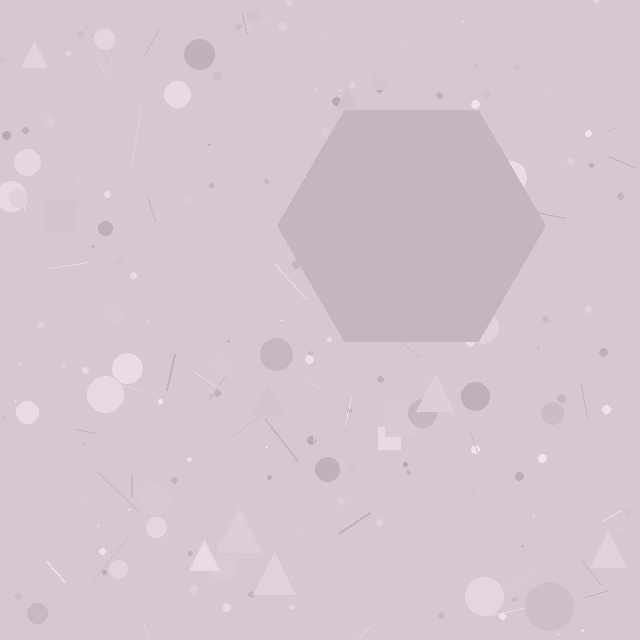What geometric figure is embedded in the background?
A hexagon is embedded in the background.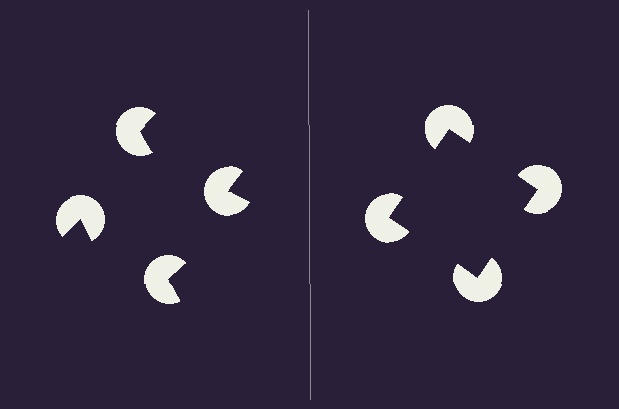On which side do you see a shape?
An illusory square appears on the right side. On the left side the wedge cuts are rotated, so no coherent shape forms.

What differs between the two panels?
The pac-man discs are positioned identically on both sides; only the wedge orientations differ. On the right they align to a square; on the left they are misaligned.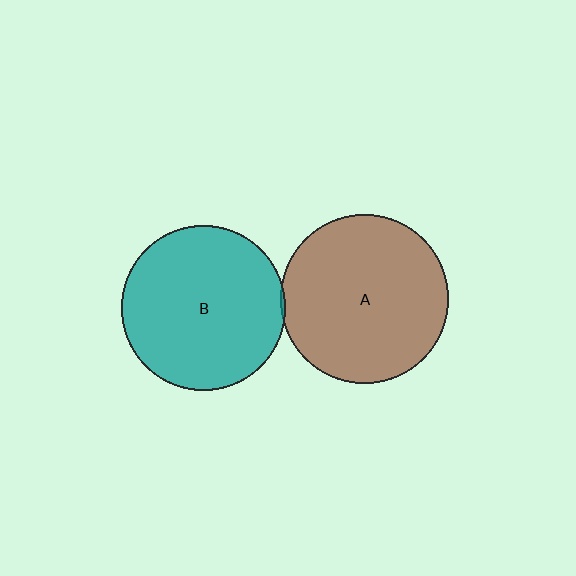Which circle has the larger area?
Circle A (brown).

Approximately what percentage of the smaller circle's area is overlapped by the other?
Approximately 5%.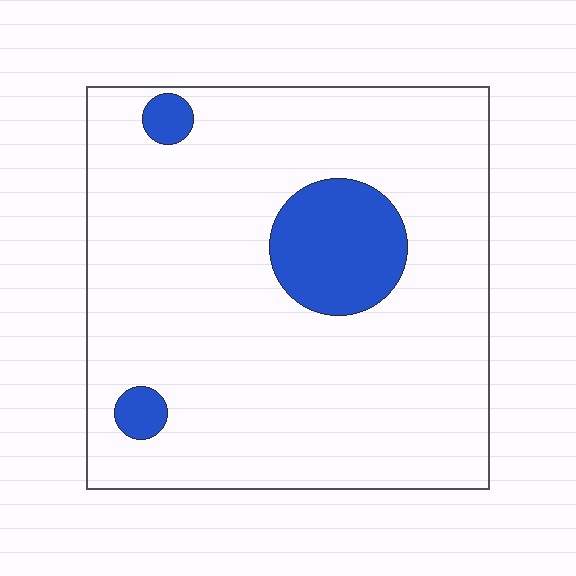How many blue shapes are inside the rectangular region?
3.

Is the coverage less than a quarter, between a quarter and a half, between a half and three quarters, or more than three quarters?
Less than a quarter.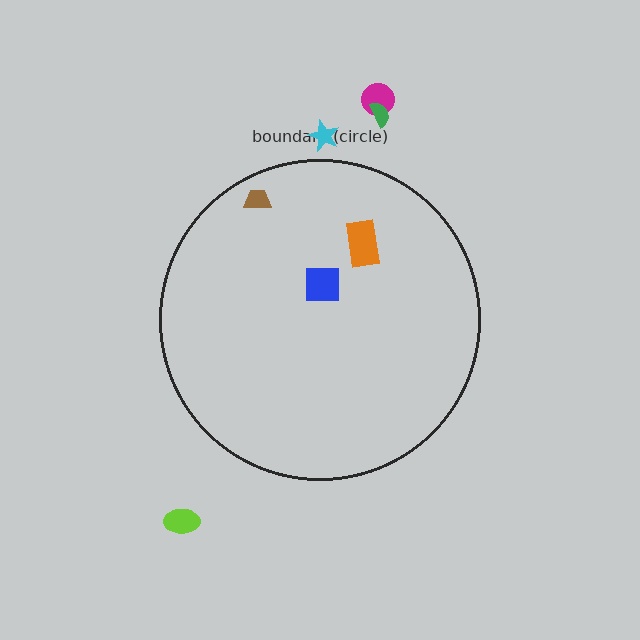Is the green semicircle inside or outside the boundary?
Outside.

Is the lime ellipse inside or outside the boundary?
Outside.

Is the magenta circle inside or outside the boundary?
Outside.